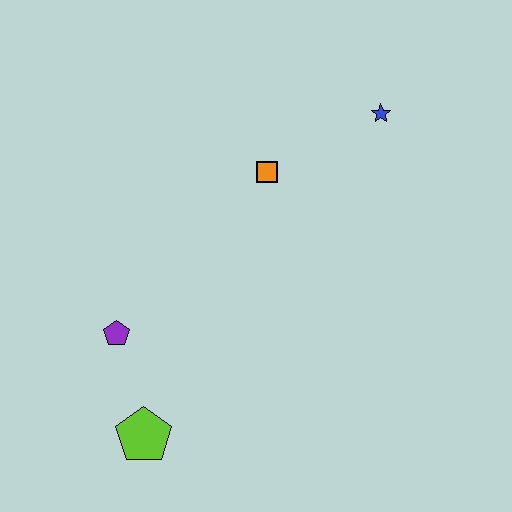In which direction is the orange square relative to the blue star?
The orange square is to the left of the blue star.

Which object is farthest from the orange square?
The lime pentagon is farthest from the orange square.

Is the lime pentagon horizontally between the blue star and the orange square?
No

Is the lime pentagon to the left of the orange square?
Yes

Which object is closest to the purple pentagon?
The lime pentagon is closest to the purple pentagon.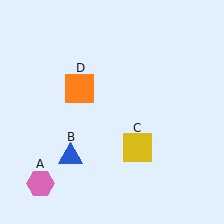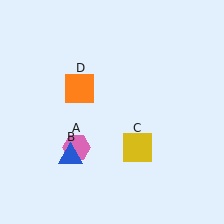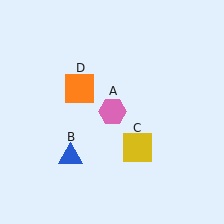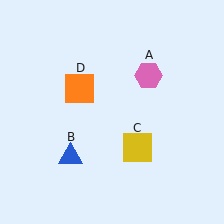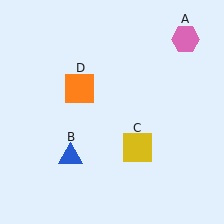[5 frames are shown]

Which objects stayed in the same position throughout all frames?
Blue triangle (object B) and yellow square (object C) and orange square (object D) remained stationary.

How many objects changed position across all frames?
1 object changed position: pink hexagon (object A).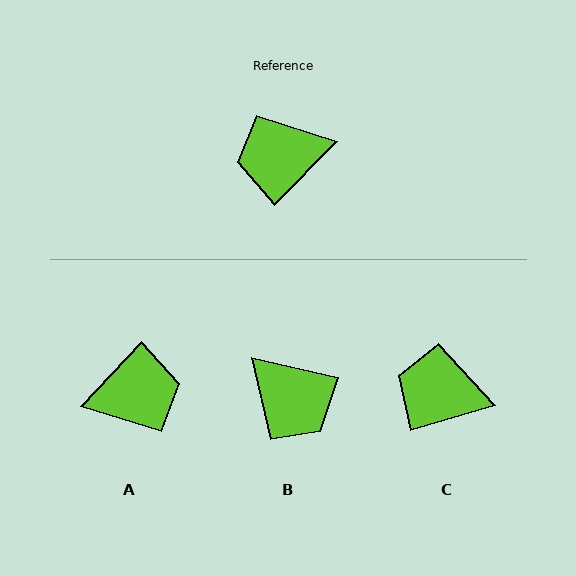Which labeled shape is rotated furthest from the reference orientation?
A, about 179 degrees away.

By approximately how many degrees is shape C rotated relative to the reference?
Approximately 29 degrees clockwise.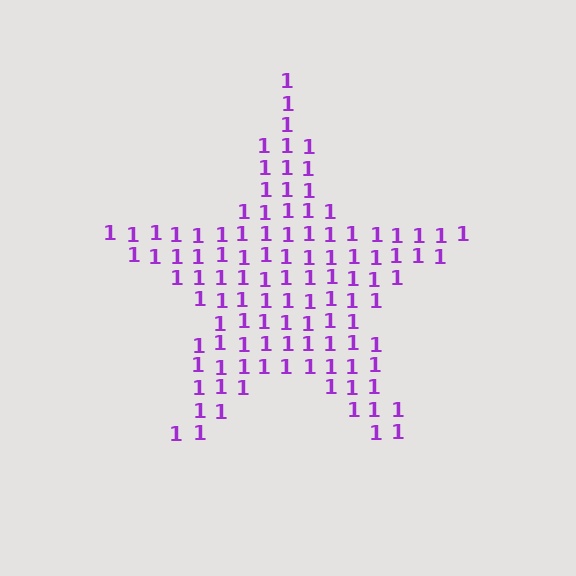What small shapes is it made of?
It is made of small digit 1's.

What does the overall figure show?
The overall figure shows a star.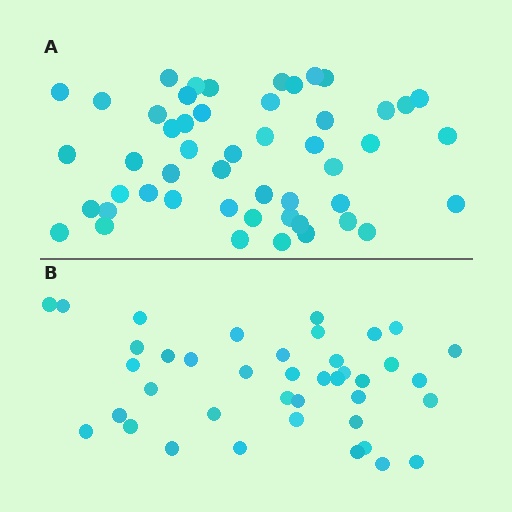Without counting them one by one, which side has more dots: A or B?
Region A (the top region) has more dots.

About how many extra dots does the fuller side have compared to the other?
Region A has roughly 10 or so more dots than region B.